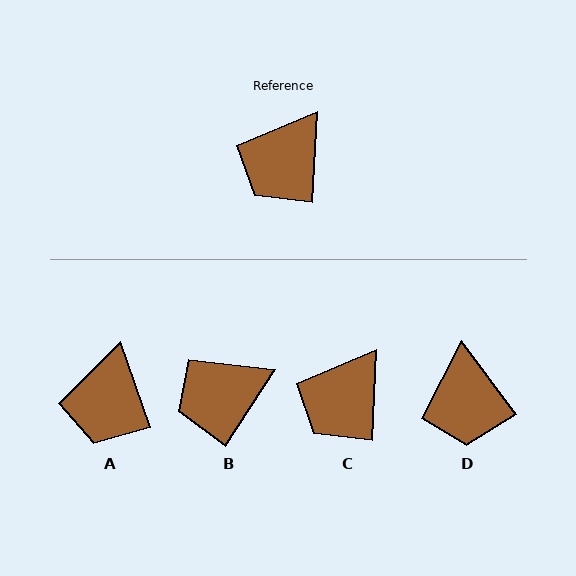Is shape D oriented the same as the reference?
No, it is off by about 40 degrees.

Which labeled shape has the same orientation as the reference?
C.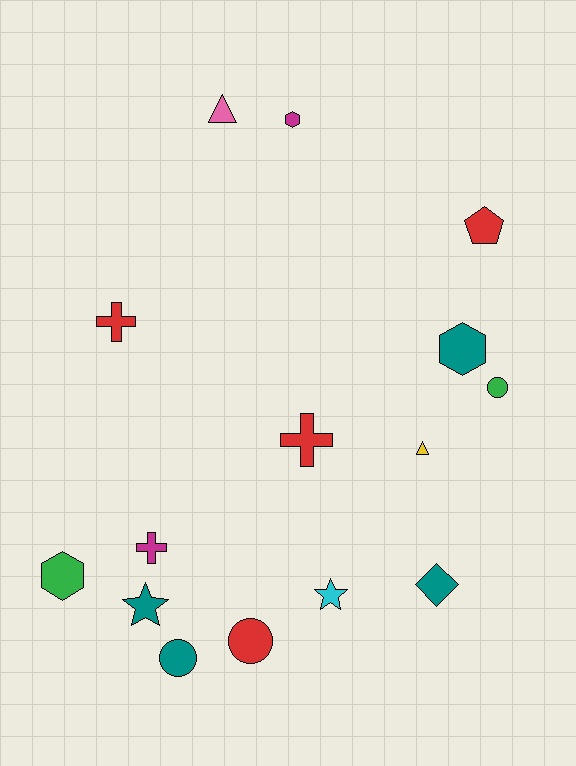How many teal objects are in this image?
There are 4 teal objects.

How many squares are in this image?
There are no squares.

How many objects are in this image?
There are 15 objects.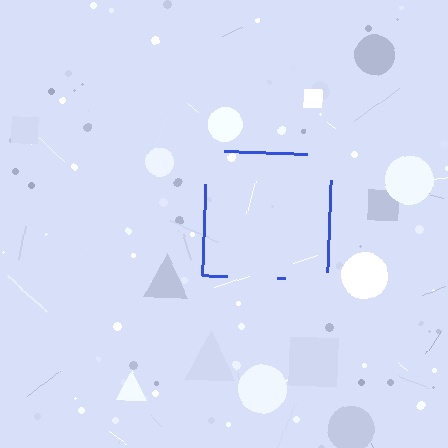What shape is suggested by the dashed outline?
The dashed outline suggests a square.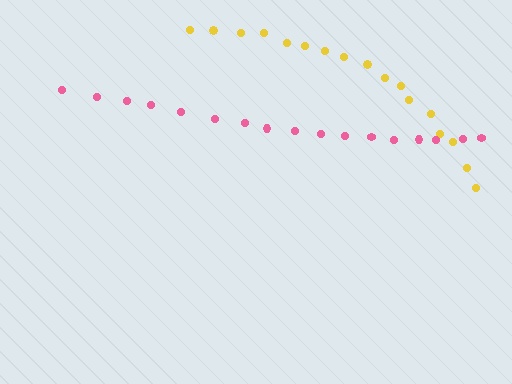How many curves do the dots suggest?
There are 2 distinct paths.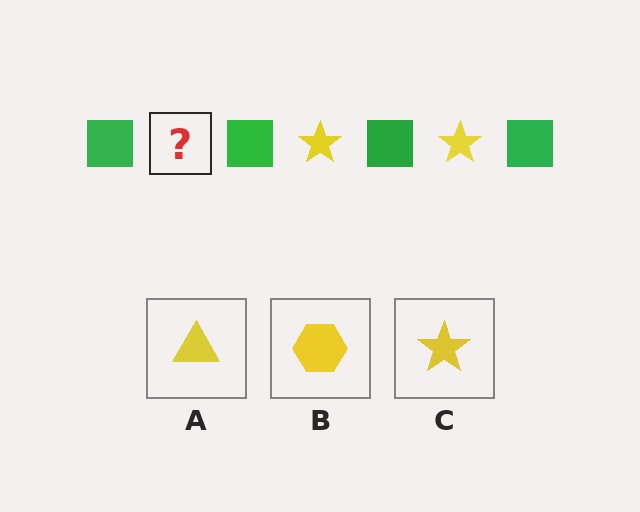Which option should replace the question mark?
Option C.